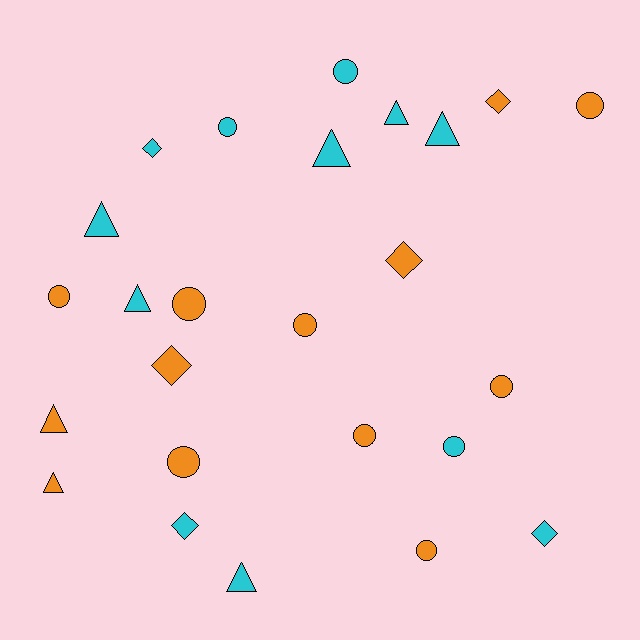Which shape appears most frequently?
Circle, with 11 objects.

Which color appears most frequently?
Orange, with 13 objects.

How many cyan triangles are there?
There are 6 cyan triangles.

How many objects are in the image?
There are 25 objects.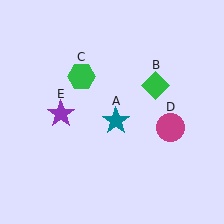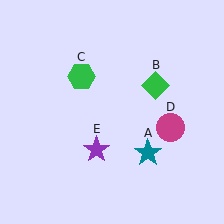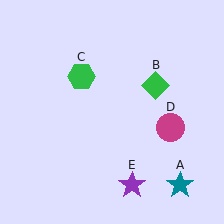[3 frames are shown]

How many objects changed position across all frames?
2 objects changed position: teal star (object A), purple star (object E).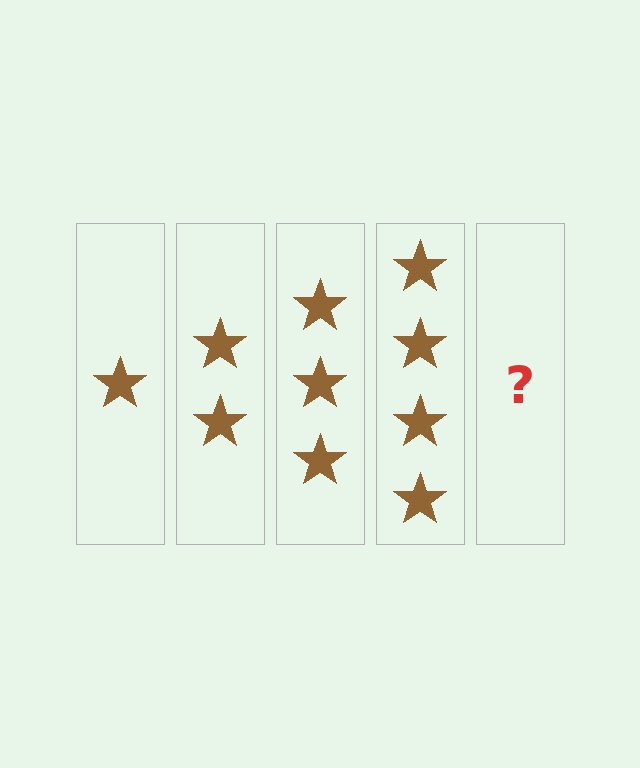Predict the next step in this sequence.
The next step is 5 stars.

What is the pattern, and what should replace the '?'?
The pattern is that each step adds one more star. The '?' should be 5 stars.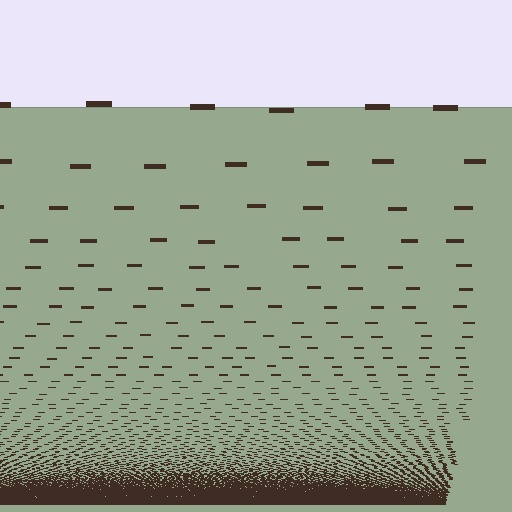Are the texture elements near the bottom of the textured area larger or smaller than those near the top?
Smaller. The gradient is inverted — elements near the bottom are smaller and denser.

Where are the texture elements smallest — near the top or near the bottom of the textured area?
Near the bottom.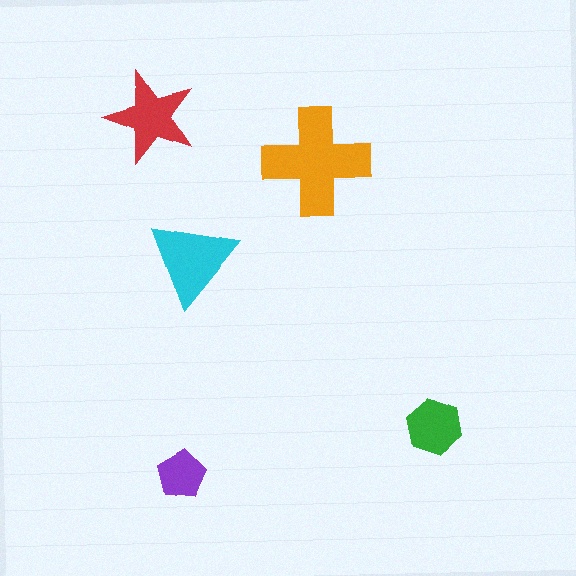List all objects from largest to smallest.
The orange cross, the cyan triangle, the red star, the green hexagon, the purple pentagon.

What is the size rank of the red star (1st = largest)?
3rd.